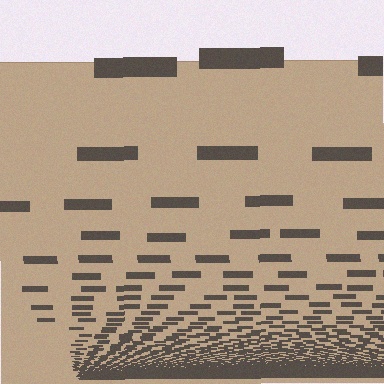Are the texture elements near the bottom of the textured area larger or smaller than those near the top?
Smaller. The gradient is inverted — elements near the bottom are smaller and denser.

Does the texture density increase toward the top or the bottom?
Density increases toward the bottom.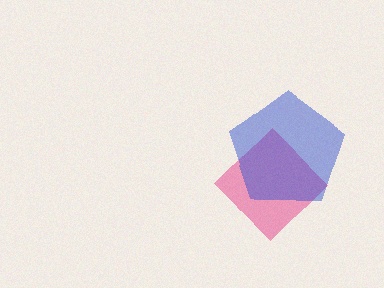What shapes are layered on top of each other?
The layered shapes are: a pink diamond, a blue pentagon.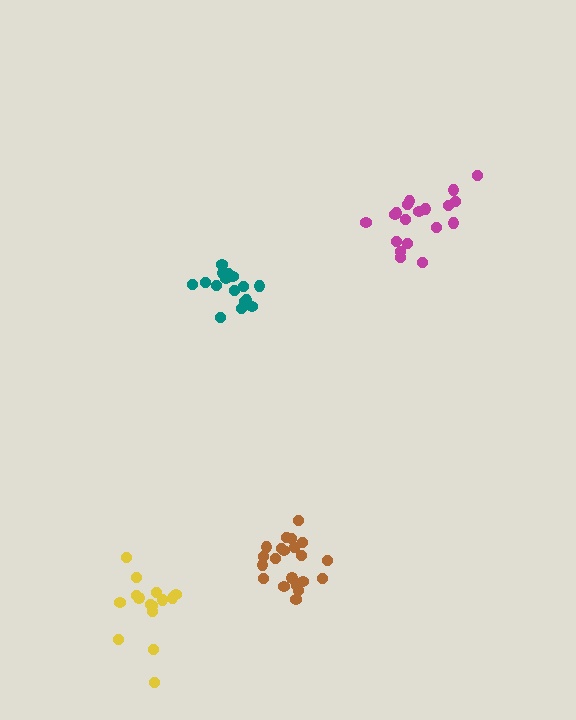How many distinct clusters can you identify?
There are 4 distinct clusters.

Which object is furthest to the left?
The yellow cluster is leftmost.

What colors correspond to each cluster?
The clusters are colored: magenta, brown, teal, yellow.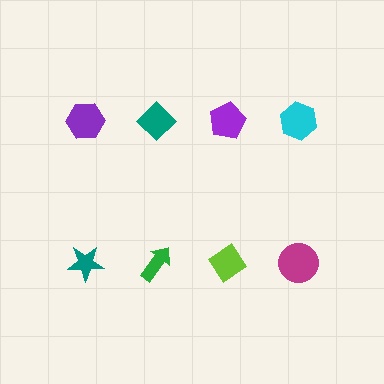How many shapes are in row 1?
4 shapes.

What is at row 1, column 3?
A purple pentagon.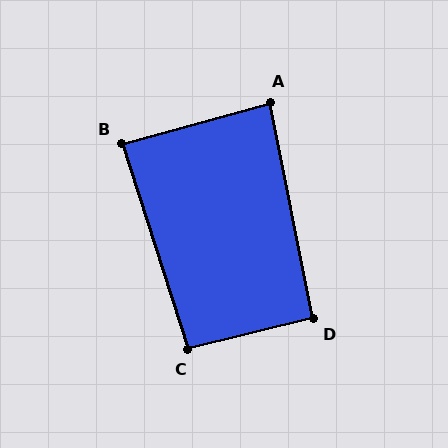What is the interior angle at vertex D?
Approximately 92 degrees (approximately right).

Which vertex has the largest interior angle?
C, at approximately 94 degrees.